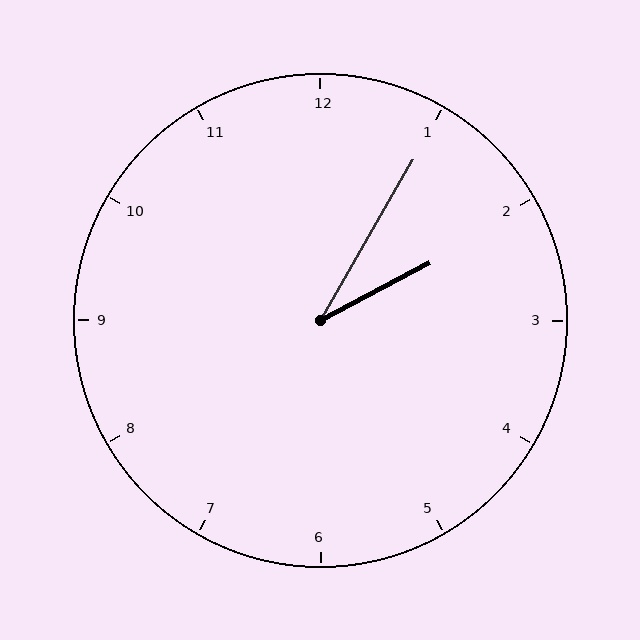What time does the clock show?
2:05.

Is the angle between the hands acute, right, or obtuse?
It is acute.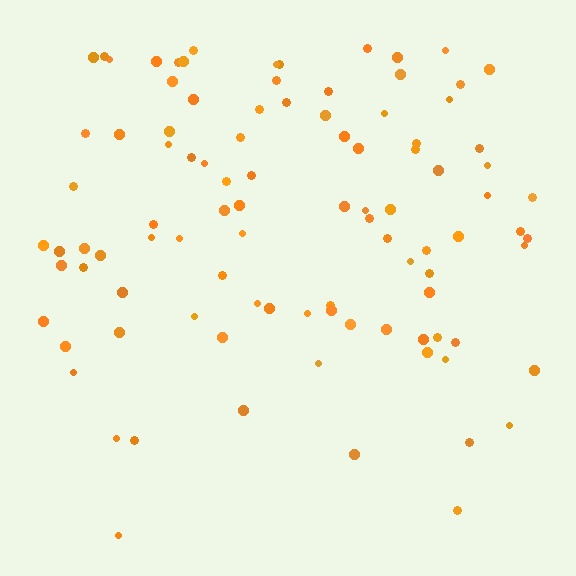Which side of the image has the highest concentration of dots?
The top.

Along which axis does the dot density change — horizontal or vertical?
Vertical.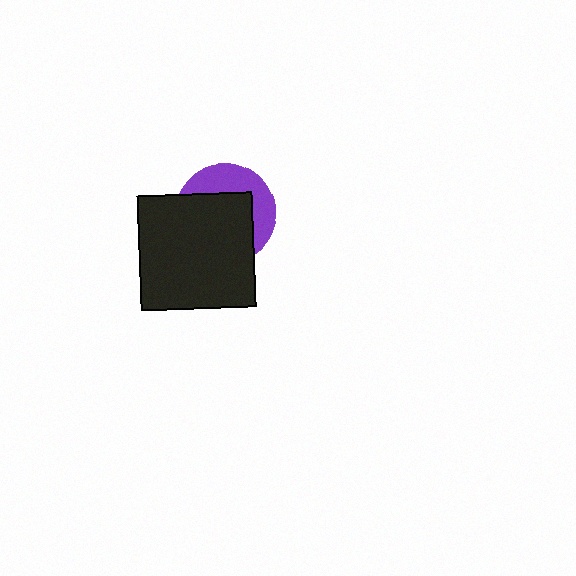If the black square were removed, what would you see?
You would see the complete purple circle.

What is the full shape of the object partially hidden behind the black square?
The partially hidden object is a purple circle.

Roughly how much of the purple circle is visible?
A small part of it is visible (roughly 38%).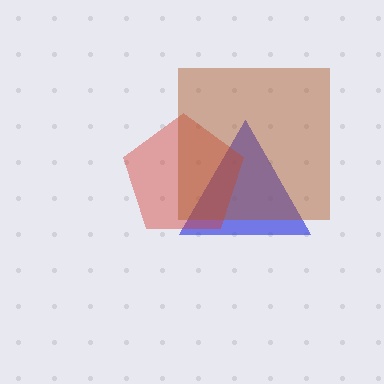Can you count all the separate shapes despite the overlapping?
Yes, there are 3 separate shapes.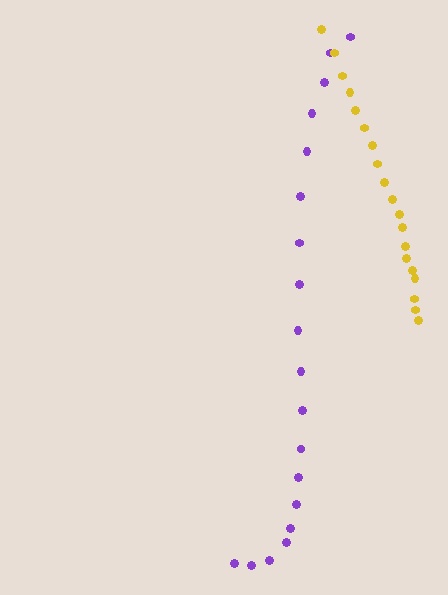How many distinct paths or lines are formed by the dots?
There are 2 distinct paths.